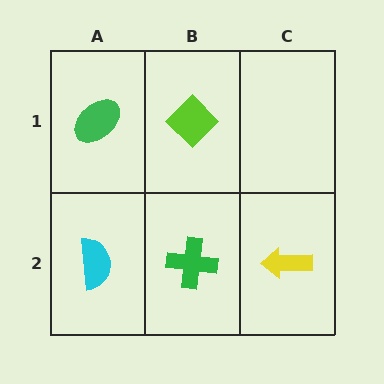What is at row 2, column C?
A yellow arrow.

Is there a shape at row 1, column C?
No, that cell is empty.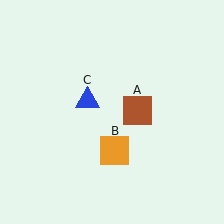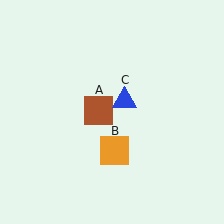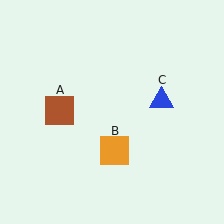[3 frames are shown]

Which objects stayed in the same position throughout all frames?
Orange square (object B) remained stationary.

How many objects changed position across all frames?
2 objects changed position: brown square (object A), blue triangle (object C).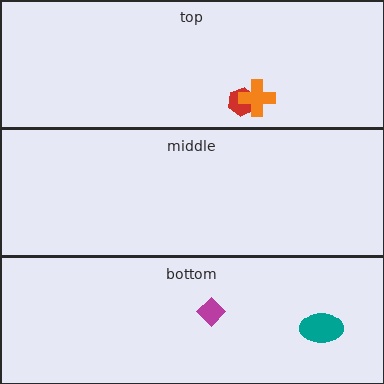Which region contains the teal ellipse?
The bottom region.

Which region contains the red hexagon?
The top region.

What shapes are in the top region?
The red hexagon, the orange cross.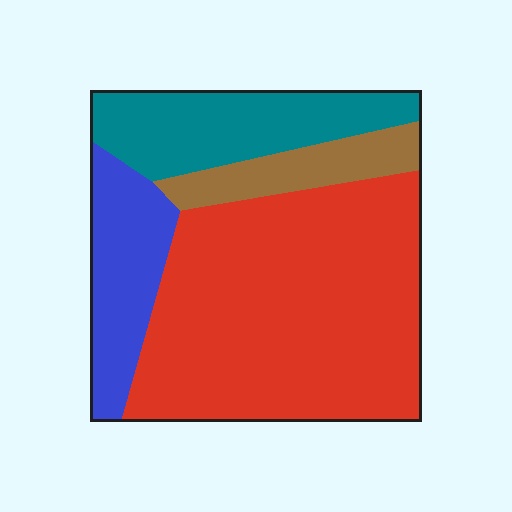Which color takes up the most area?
Red, at roughly 55%.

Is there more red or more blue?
Red.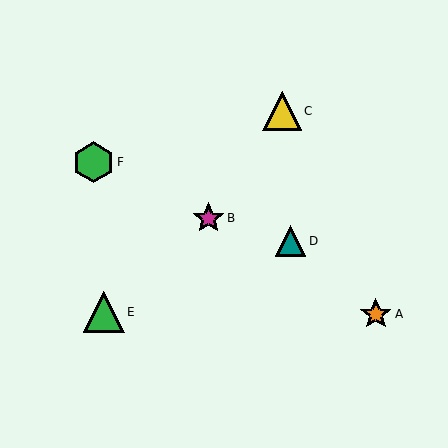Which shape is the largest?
The green hexagon (labeled F) is the largest.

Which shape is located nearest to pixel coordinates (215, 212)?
The magenta star (labeled B) at (208, 218) is nearest to that location.